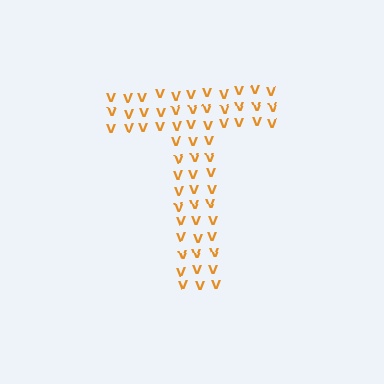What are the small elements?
The small elements are letter V's.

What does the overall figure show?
The overall figure shows the letter T.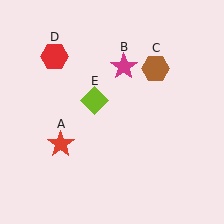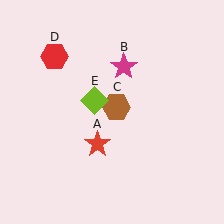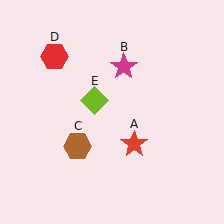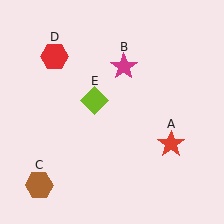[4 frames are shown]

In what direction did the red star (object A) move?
The red star (object A) moved right.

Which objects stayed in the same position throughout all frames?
Magenta star (object B) and red hexagon (object D) and lime diamond (object E) remained stationary.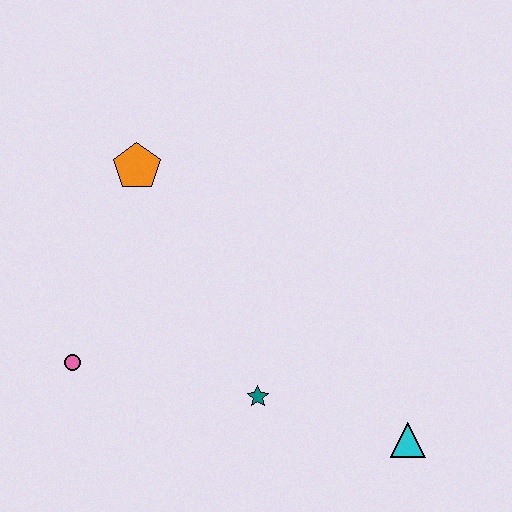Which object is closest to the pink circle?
The teal star is closest to the pink circle.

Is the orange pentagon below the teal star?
No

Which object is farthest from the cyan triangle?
The orange pentagon is farthest from the cyan triangle.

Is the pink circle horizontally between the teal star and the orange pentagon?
No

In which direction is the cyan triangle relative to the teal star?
The cyan triangle is to the right of the teal star.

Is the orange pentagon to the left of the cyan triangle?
Yes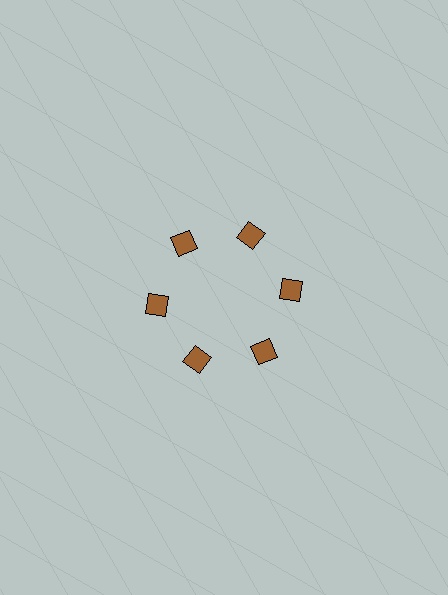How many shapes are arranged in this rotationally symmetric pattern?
There are 6 shapes, arranged in 6 groups of 1.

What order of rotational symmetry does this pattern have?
This pattern has 6-fold rotational symmetry.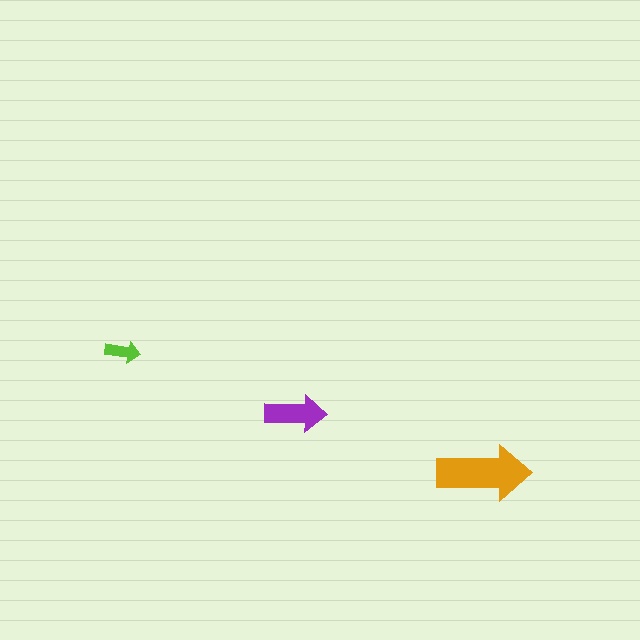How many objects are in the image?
There are 3 objects in the image.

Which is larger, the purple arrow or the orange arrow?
The orange one.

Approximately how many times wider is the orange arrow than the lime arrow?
About 2.5 times wider.